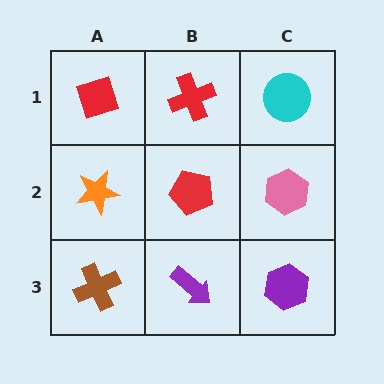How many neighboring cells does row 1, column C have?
2.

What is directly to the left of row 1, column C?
A red cross.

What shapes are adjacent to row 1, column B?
A red pentagon (row 2, column B), a red diamond (row 1, column A), a cyan circle (row 1, column C).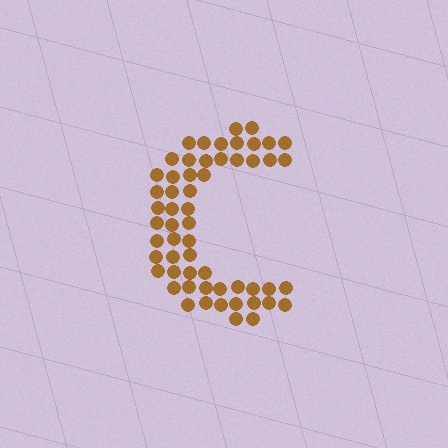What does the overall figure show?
The overall figure shows the letter C.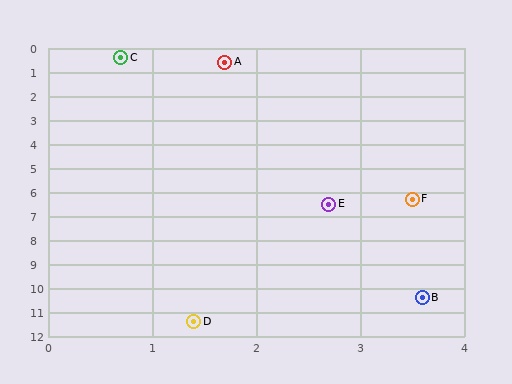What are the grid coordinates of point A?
Point A is at approximately (1.7, 0.6).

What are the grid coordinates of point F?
Point F is at approximately (3.5, 6.3).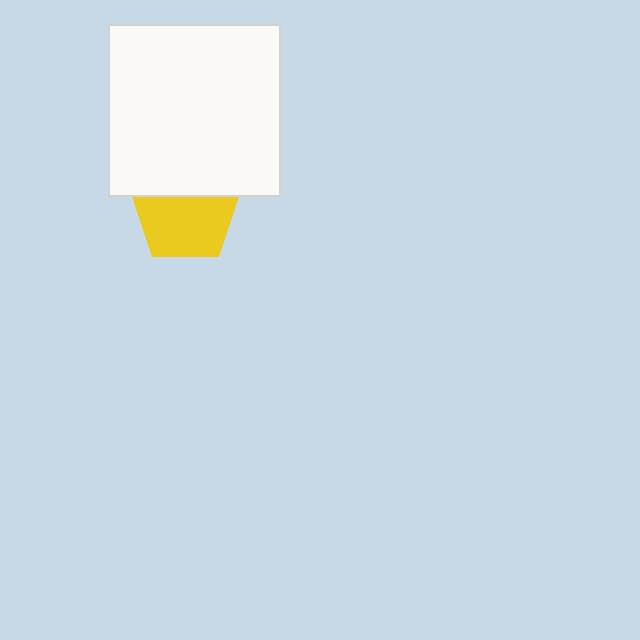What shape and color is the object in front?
The object in front is a white square.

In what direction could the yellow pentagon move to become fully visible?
The yellow pentagon could move down. That would shift it out from behind the white square entirely.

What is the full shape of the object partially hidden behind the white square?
The partially hidden object is a yellow pentagon.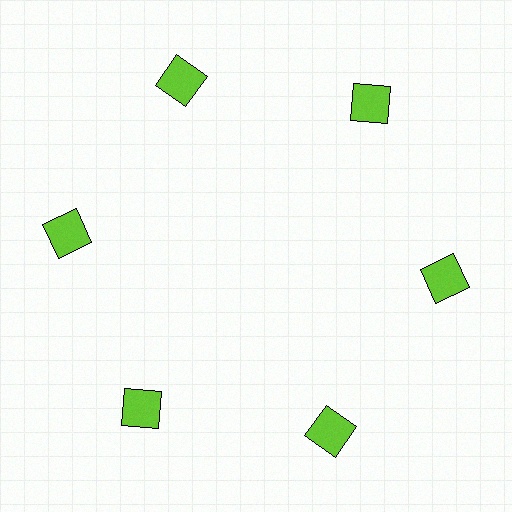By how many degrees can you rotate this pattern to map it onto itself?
The pattern maps onto itself every 60 degrees of rotation.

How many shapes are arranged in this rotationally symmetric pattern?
There are 6 shapes, arranged in 6 groups of 1.